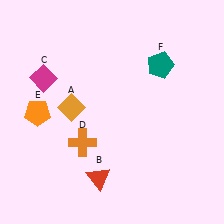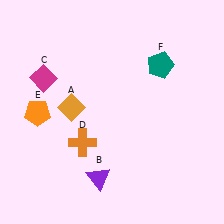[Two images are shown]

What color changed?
The triangle (B) changed from red in Image 1 to purple in Image 2.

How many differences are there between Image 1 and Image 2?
There is 1 difference between the two images.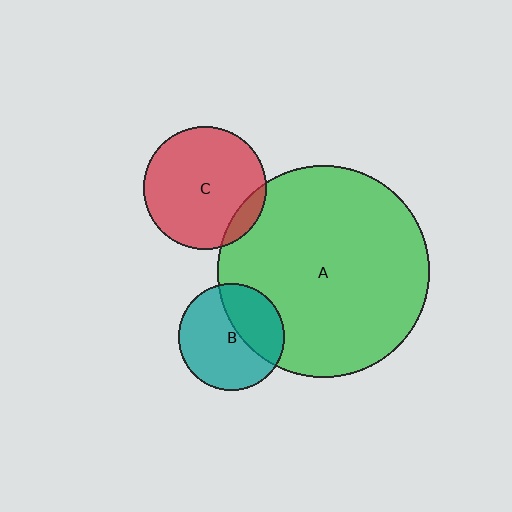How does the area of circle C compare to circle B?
Approximately 1.3 times.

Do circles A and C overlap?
Yes.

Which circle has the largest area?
Circle A (green).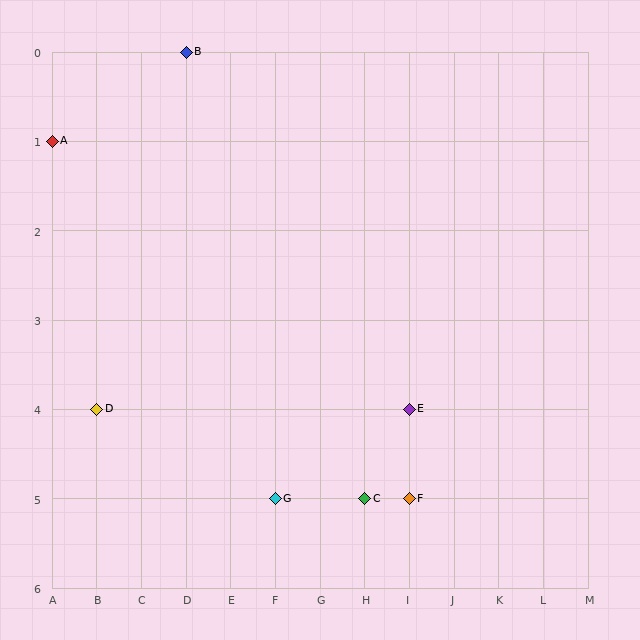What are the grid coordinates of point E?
Point E is at grid coordinates (I, 4).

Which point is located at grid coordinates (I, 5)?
Point F is at (I, 5).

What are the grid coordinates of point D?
Point D is at grid coordinates (B, 4).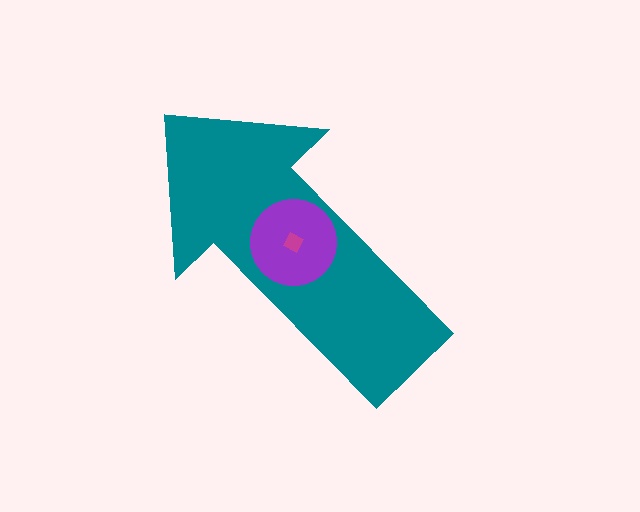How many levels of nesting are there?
3.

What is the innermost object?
The magenta diamond.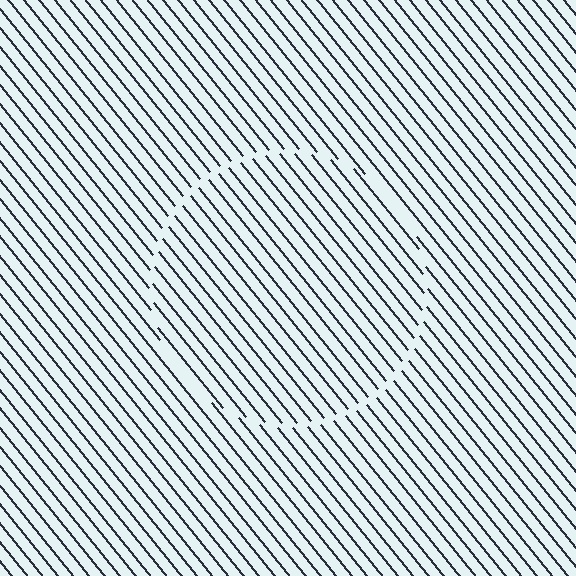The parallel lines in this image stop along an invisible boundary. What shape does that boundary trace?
An illusory circle. The interior of the shape contains the same grating, shifted by half a period — the contour is defined by the phase discontinuity where line-ends from the inner and outer gratings abut.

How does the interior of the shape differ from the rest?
The interior of the shape contains the same grating, shifted by half a period — the contour is defined by the phase discontinuity where line-ends from the inner and outer gratings abut.